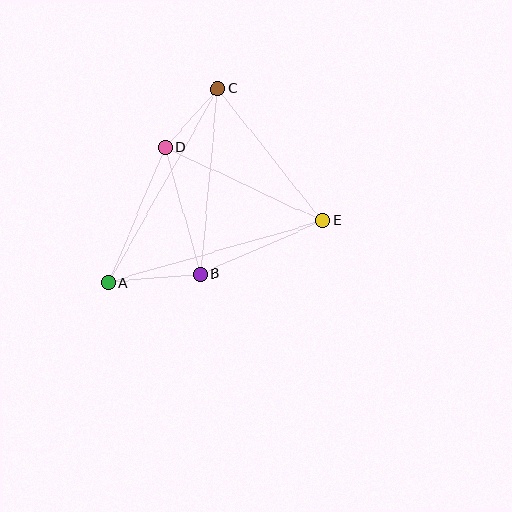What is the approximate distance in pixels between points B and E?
The distance between B and E is approximately 133 pixels.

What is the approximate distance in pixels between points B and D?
The distance between B and D is approximately 131 pixels.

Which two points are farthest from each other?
Points A and C are farthest from each other.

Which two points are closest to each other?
Points C and D are closest to each other.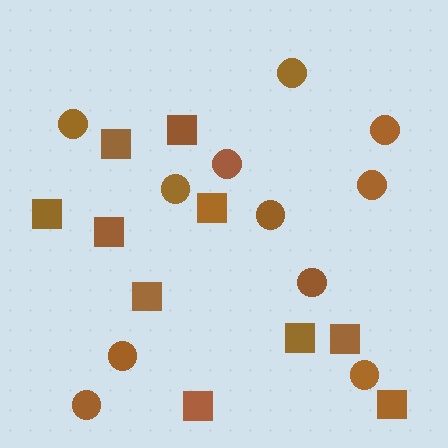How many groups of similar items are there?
There are 2 groups: one group of squares (10) and one group of circles (11).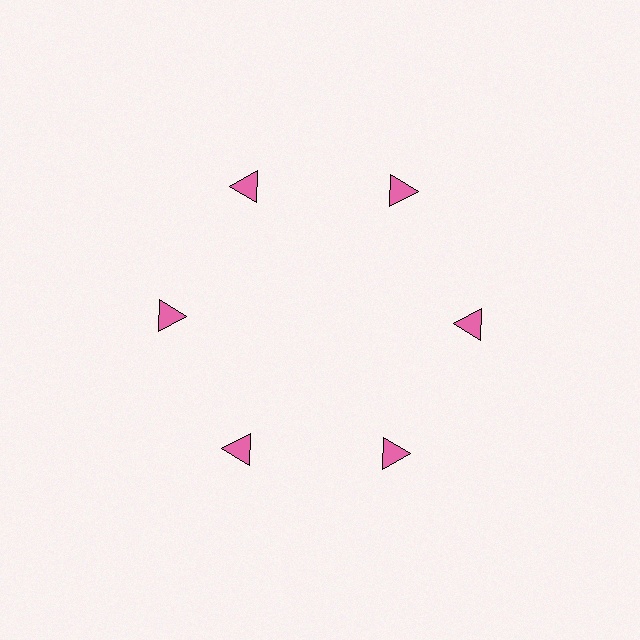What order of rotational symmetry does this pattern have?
This pattern has 6-fold rotational symmetry.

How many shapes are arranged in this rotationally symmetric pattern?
There are 6 shapes, arranged in 6 groups of 1.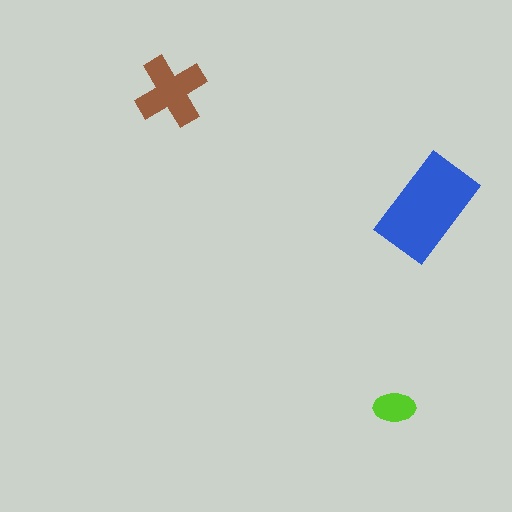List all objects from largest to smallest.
The blue rectangle, the brown cross, the lime ellipse.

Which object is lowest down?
The lime ellipse is bottommost.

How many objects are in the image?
There are 3 objects in the image.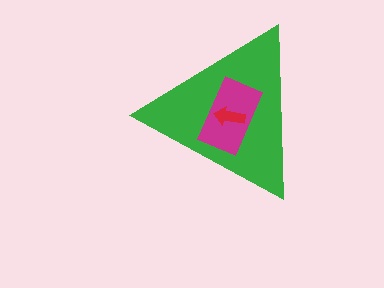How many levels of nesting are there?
3.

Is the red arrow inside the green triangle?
Yes.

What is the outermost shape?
The green triangle.